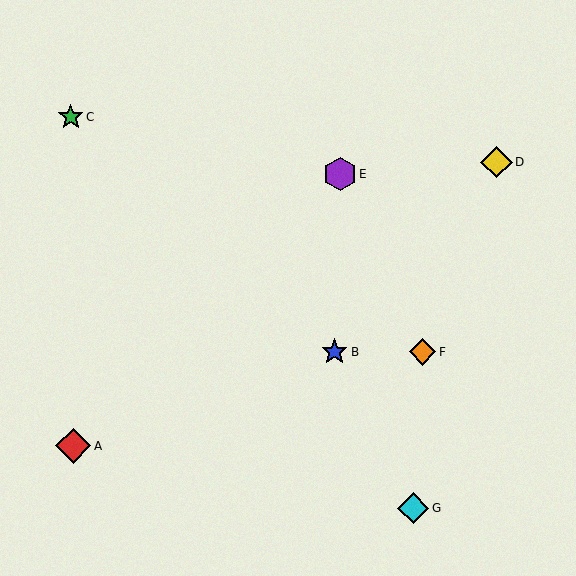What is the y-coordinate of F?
Object F is at y≈352.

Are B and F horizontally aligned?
Yes, both are at y≈352.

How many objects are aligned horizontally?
2 objects (B, F) are aligned horizontally.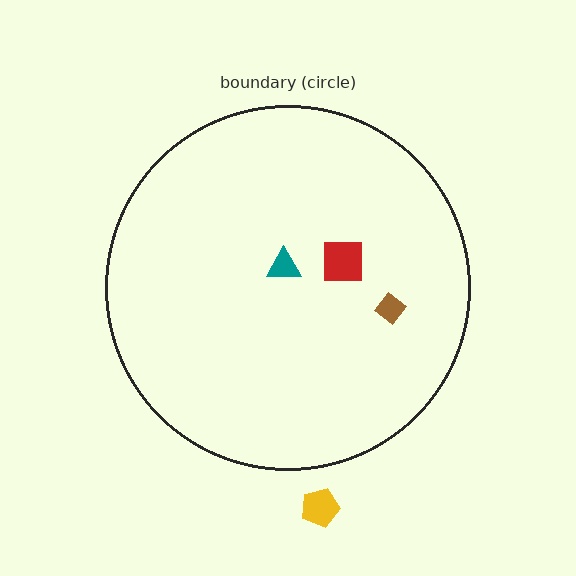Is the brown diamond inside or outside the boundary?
Inside.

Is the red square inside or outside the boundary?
Inside.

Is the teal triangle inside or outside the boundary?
Inside.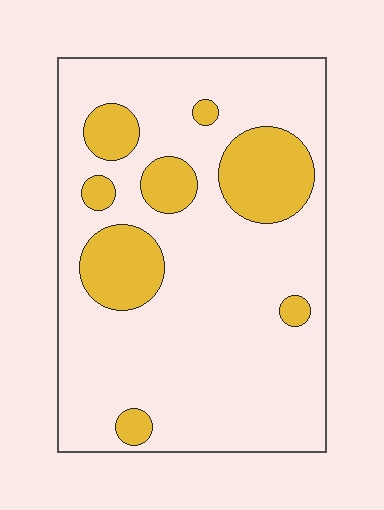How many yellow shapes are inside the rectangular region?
8.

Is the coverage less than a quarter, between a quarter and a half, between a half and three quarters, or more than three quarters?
Less than a quarter.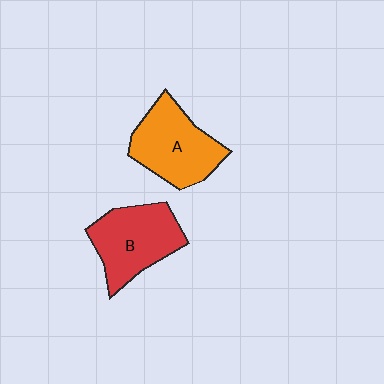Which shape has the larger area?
Shape B (red).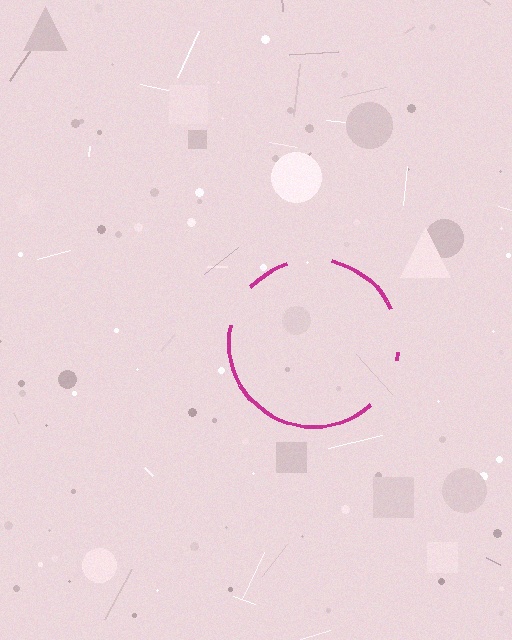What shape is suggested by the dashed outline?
The dashed outline suggests a circle.